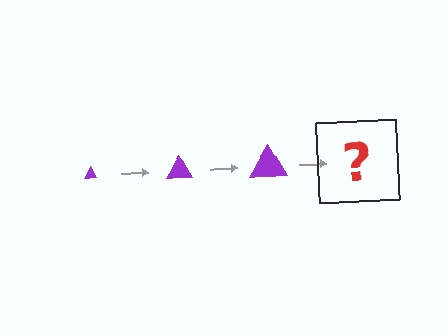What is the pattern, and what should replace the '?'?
The pattern is that the triangle gets progressively larger each step. The '?' should be a purple triangle, larger than the previous one.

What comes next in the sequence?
The next element should be a purple triangle, larger than the previous one.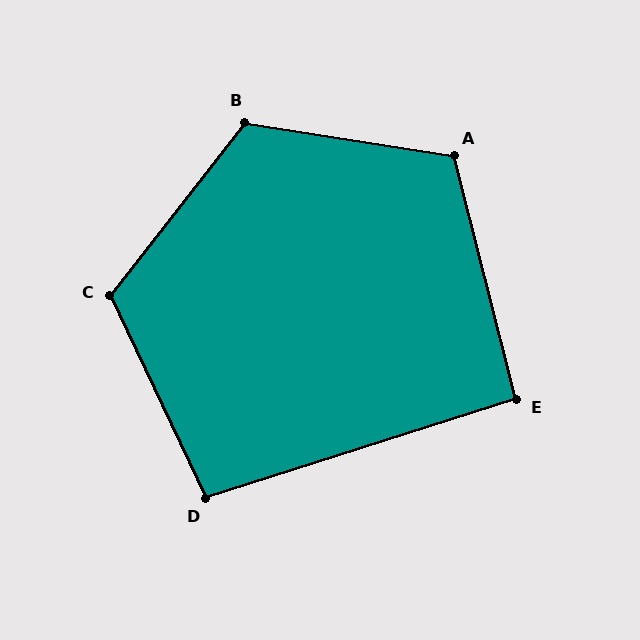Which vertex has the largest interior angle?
B, at approximately 119 degrees.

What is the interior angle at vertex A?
Approximately 114 degrees (obtuse).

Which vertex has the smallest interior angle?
E, at approximately 93 degrees.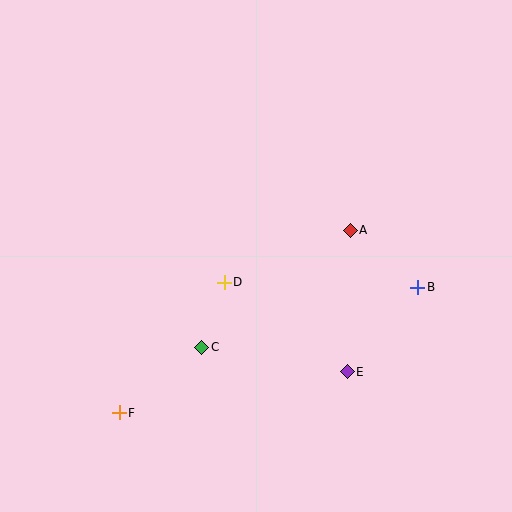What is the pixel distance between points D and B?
The distance between D and B is 194 pixels.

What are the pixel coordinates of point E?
Point E is at (347, 372).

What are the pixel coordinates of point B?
Point B is at (418, 287).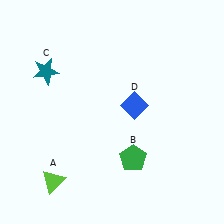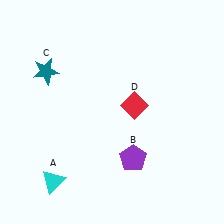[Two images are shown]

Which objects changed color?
A changed from lime to cyan. B changed from green to purple. D changed from blue to red.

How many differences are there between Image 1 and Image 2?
There are 3 differences between the two images.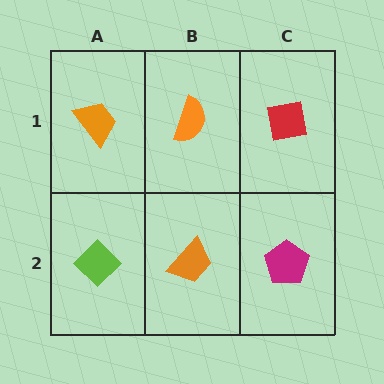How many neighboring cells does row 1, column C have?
2.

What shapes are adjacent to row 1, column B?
An orange trapezoid (row 2, column B), an orange trapezoid (row 1, column A), a red square (row 1, column C).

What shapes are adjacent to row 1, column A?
A lime diamond (row 2, column A), an orange semicircle (row 1, column B).